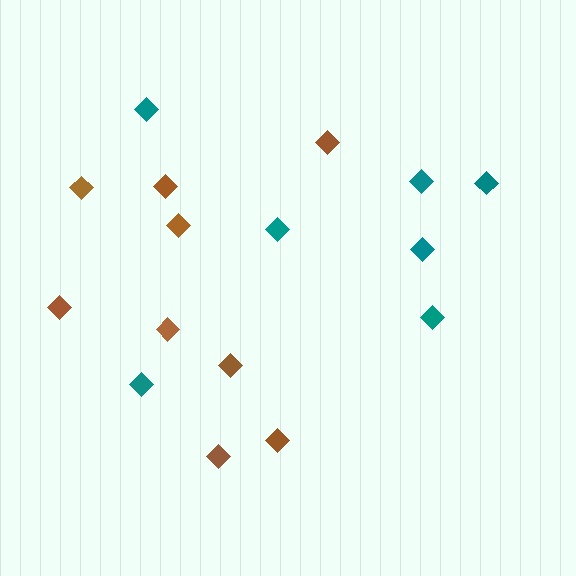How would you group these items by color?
There are 2 groups: one group of teal diamonds (7) and one group of brown diamonds (9).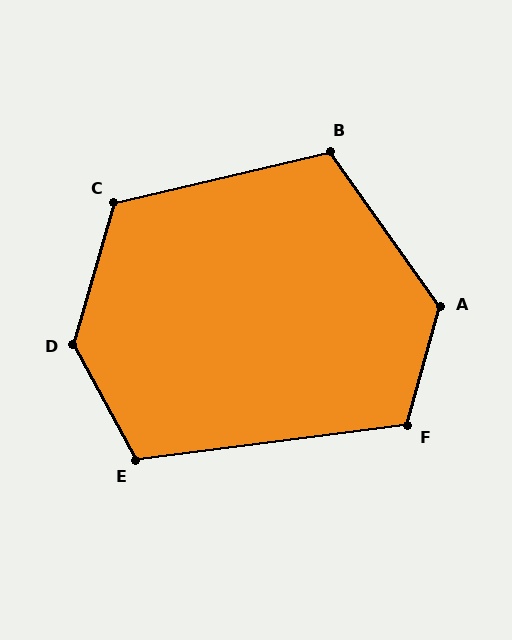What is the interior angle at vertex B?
Approximately 112 degrees (obtuse).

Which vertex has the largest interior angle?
D, at approximately 136 degrees.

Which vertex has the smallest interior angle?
E, at approximately 111 degrees.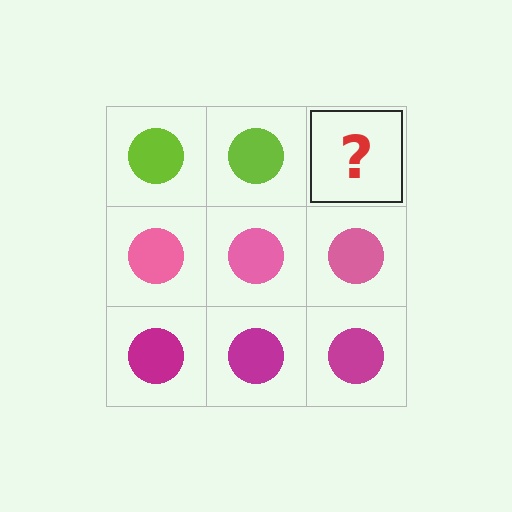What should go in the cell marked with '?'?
The missing cell should contain a lime circle.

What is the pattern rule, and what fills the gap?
The rule is that each row has a consistent color. The gap should be filled with a lime circle.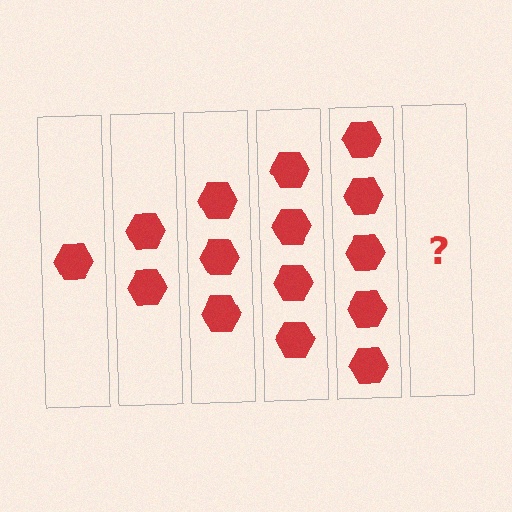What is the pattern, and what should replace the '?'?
The pattern is that each step adds one more hexagon. The '?' should be 6 hexagons.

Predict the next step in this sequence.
The next step is 6 hexagons.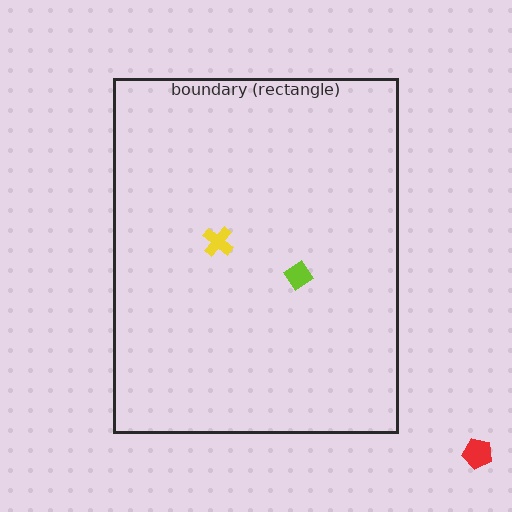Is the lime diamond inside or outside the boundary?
Inside.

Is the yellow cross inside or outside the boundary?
Inside.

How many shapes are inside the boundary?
2 inside, 1 outside.